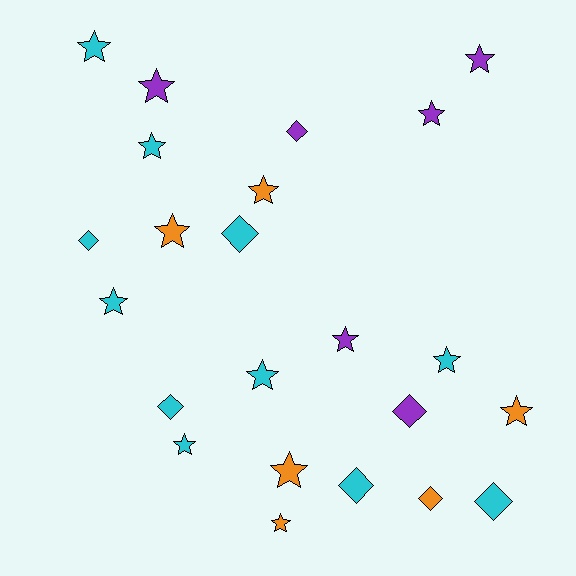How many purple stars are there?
There are 4 purple stars.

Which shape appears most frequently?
Star, with 15 objects.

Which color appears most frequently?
Cyan, with 11 objects.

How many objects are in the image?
There are 23 objects.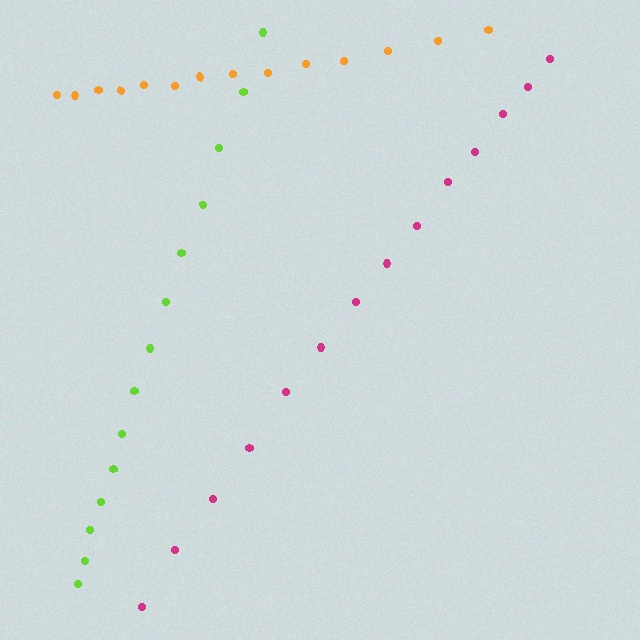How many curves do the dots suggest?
There are 3 distinct paths.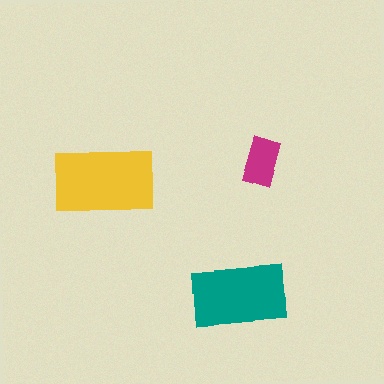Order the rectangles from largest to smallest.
the yellow one, the teal one, the magenta one.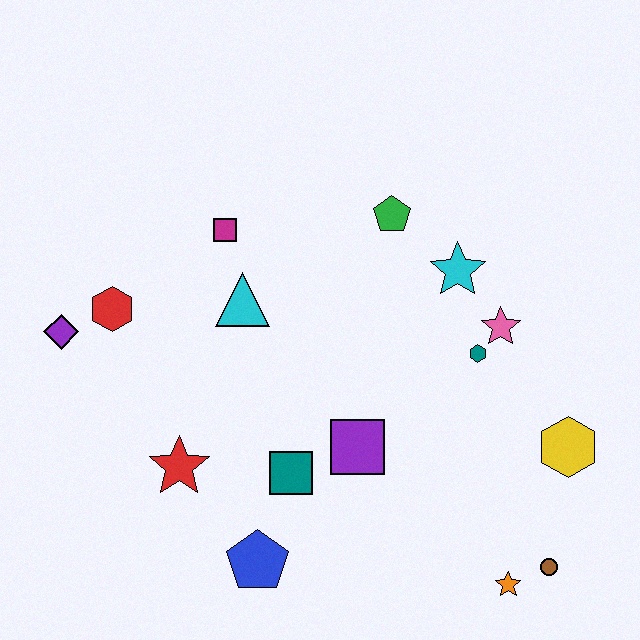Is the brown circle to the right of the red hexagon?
Yes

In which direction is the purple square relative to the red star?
The purple square is to the right of the red star.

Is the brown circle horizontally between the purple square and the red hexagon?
No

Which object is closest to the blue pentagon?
The teal square is closest to the blue pentagon.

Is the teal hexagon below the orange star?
No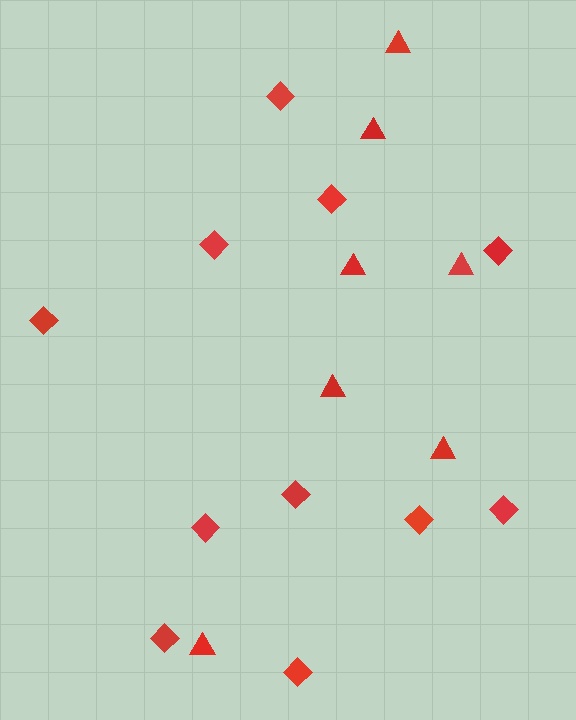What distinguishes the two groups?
There are 2 groups: one group of diamonds (11) and one group of triangles (7).